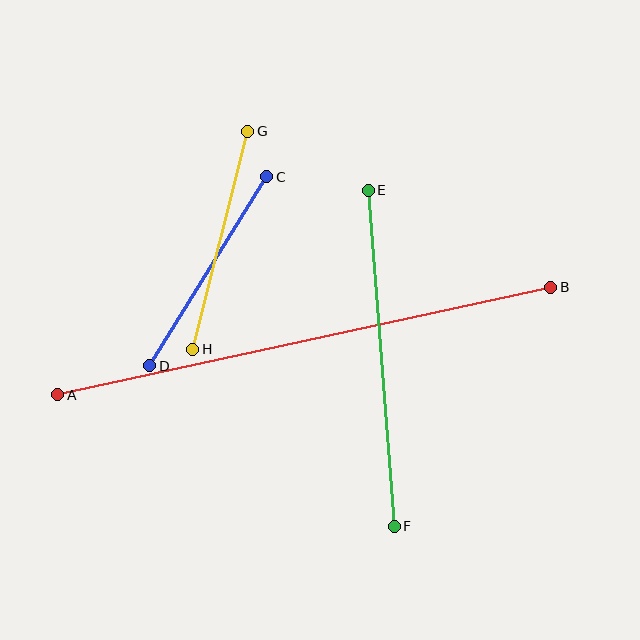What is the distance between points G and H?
The distance is approximately 224 pixels.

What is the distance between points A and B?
The distance is approximately 505 pixels.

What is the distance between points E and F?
The distance is approximately 337 pixels.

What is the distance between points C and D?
The distance is approximately 222 pixels.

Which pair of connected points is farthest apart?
Points A and B are farthest apart.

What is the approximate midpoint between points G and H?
The midpoint is at approximately (220, 240) pixels.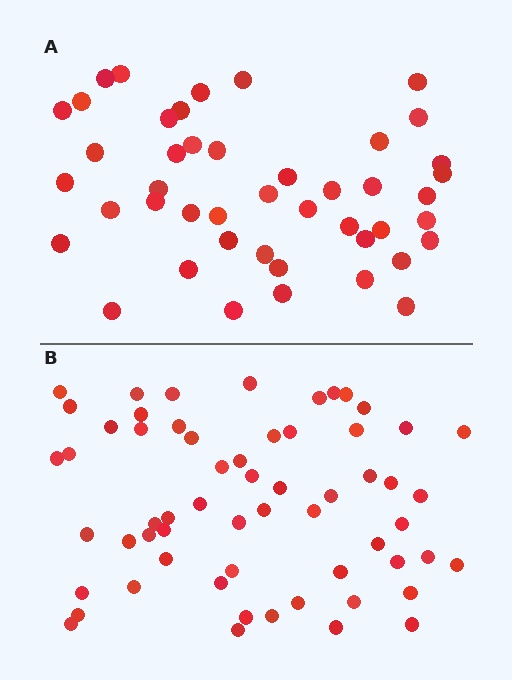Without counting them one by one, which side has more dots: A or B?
Region B (the bottom region) has more dots.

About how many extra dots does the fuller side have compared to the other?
Region B has approximately 15 more dots than region A.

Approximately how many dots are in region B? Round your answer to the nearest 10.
About 60 dots.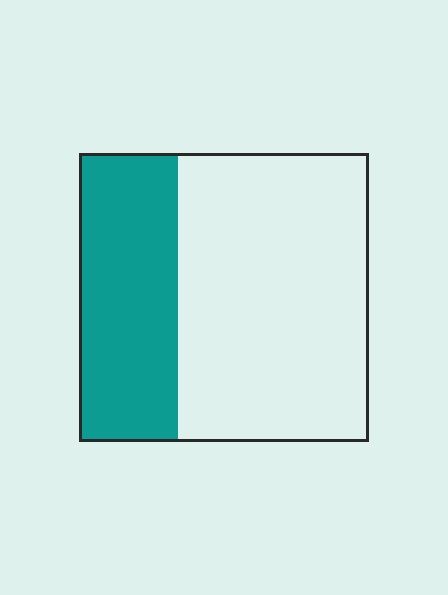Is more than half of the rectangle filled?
No.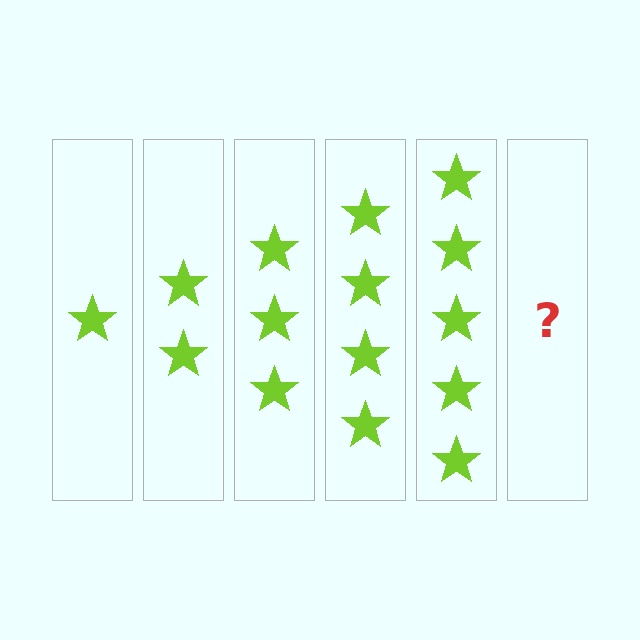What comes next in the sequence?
The next element should be 6 stars.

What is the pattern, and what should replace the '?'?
The pattern is that each step adds one more star. The '?' should be 6 stars.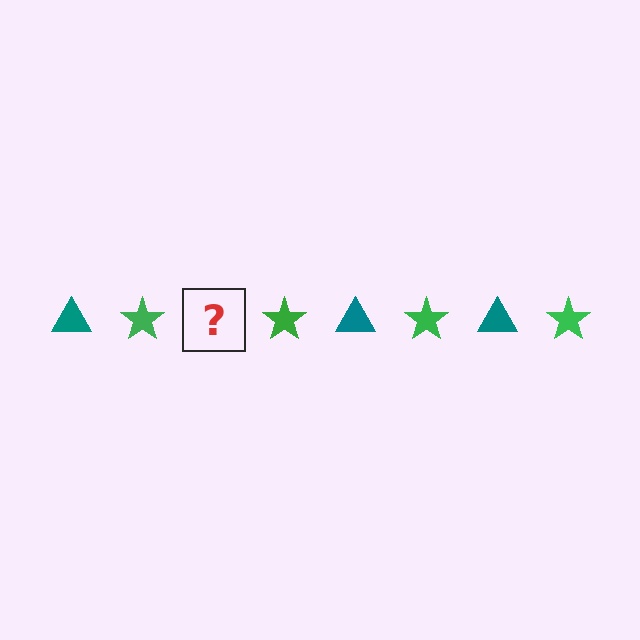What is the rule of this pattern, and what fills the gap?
The rule is that the pattern alternates between teal triangle and green star. The gap should be filled with a teal triangle.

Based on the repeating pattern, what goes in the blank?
The blank should be a teal triangle.